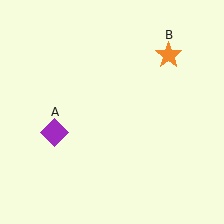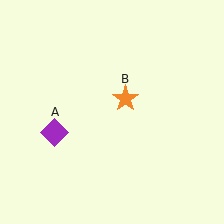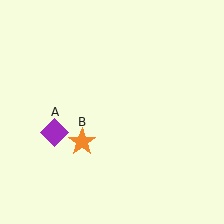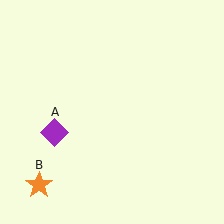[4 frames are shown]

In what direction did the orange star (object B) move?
The orange star (object B) moved down and to the left.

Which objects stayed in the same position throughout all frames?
Purple diamond (object A) remained stationary.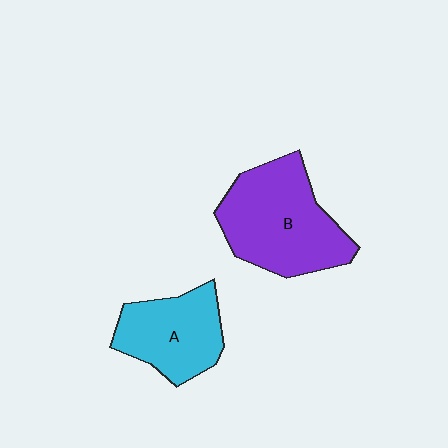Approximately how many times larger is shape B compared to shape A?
Approximately 1.4 times.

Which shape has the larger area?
Shape B (purple).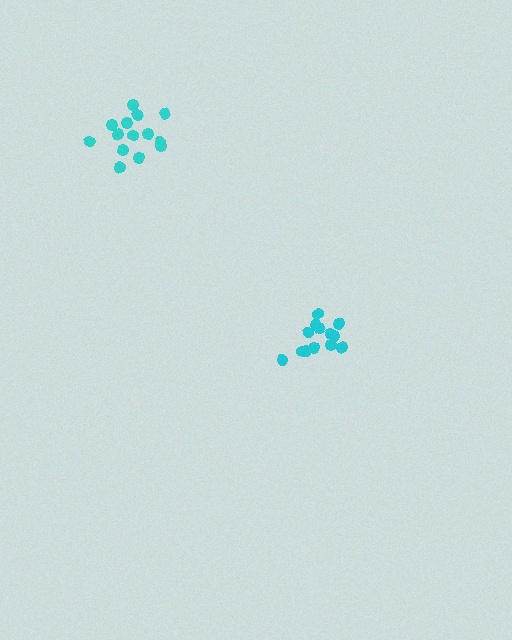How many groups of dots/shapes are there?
There are 2 groups.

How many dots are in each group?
Group 1: 13 dots, Group 2: 14 dots (27 total).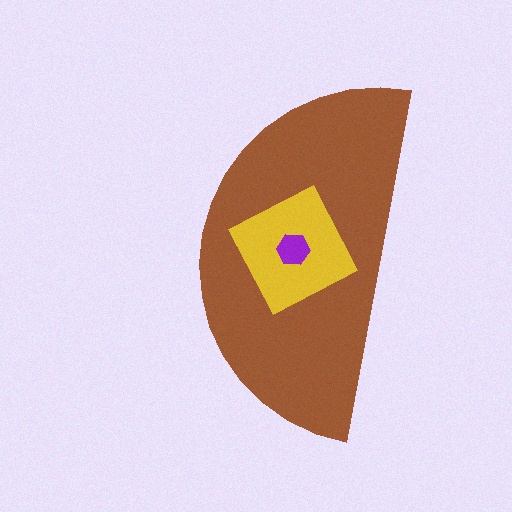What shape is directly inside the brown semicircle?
The yellow diamond.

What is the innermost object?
The purple hexagon.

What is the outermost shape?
The brown semicircle.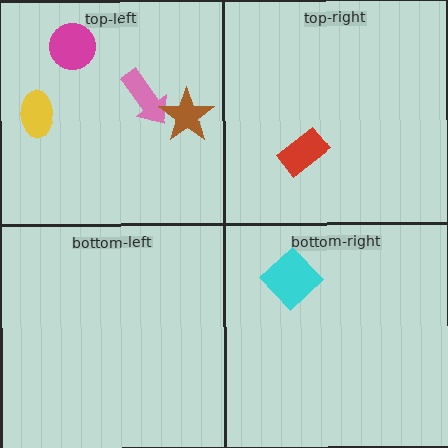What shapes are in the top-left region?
The yellow ellipse, the magenta circle, the pink arrow, the brown star.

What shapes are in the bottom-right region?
The cyan diamond.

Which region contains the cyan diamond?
The bottom-right region.